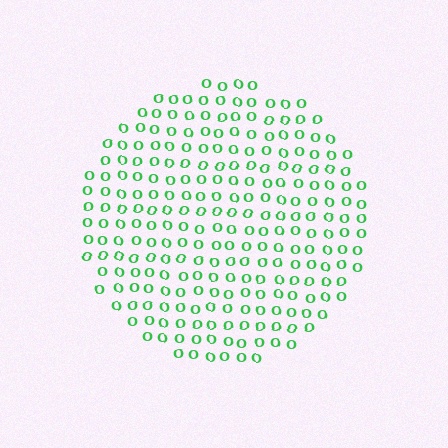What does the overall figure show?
The overall figure shows a circle.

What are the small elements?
The small elements are letter O's.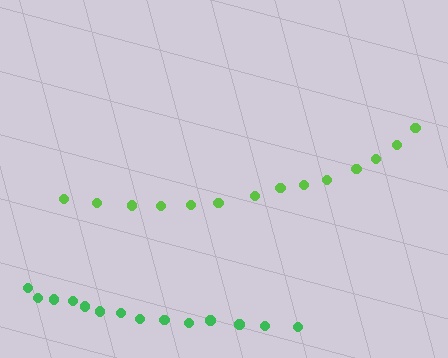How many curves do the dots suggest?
There are 2 distinct paths.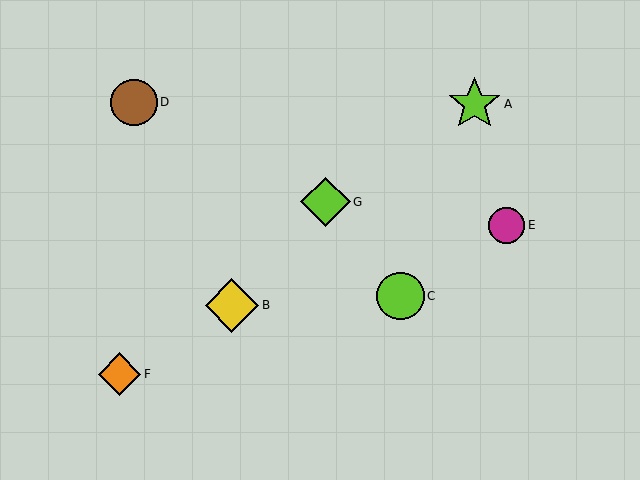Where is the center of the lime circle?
The center of the lime circle is at (400, 296).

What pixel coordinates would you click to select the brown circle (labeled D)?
Click at (134, 102) to select the brown circle D.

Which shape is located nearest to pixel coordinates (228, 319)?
The yellow diamond (labeled B) at (232, 305) is nearest to that location.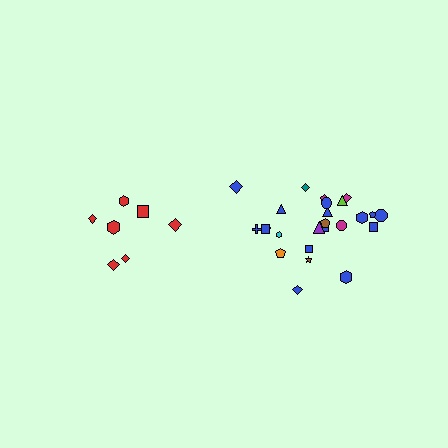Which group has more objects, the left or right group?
The right group.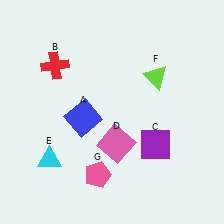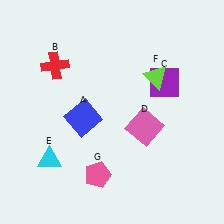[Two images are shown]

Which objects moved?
The objects that moved are: the purple square (C), the pink square (D).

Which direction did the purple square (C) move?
The purple square (C) moved up.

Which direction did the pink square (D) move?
The pink square (D) moved right.